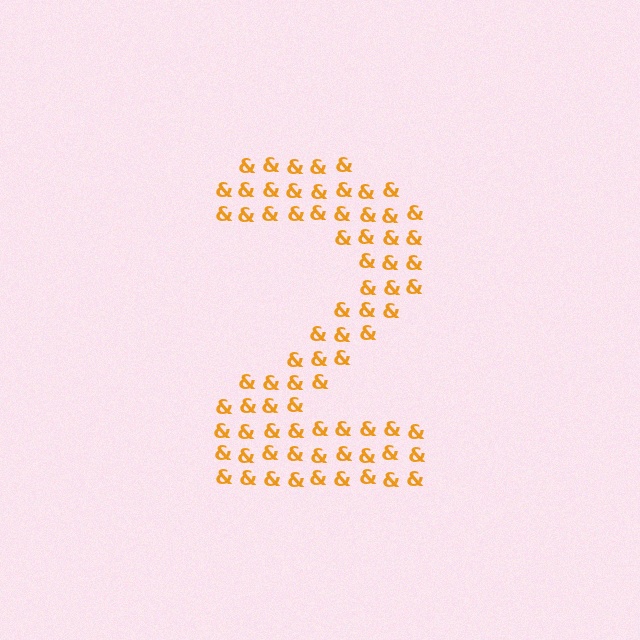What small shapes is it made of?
It is made of small ampersands.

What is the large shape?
The large shape is the digit 2.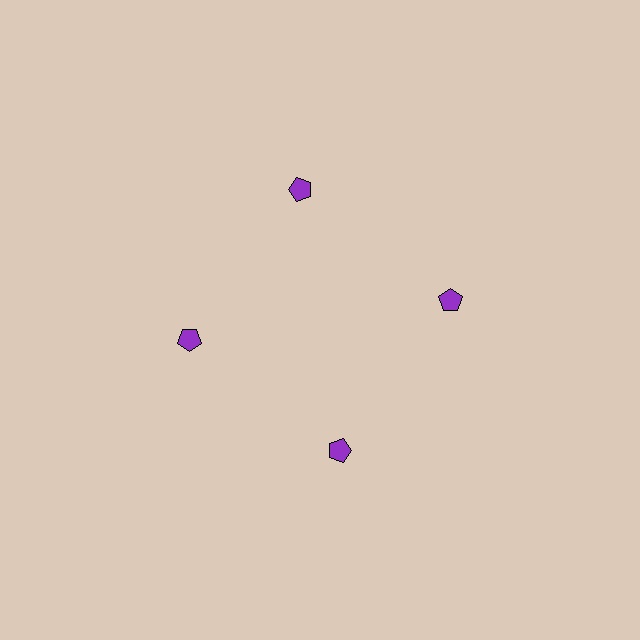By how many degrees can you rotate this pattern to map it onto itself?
The pattern maps onto itself every 90 degrees of rotation.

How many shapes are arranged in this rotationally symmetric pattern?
There are 4 shapes, arranged in 4 groups of 1.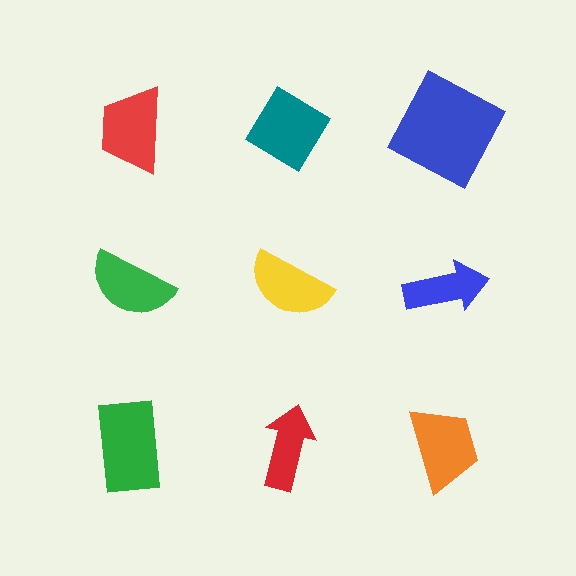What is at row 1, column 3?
A blue square.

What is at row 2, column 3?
A blue arrow.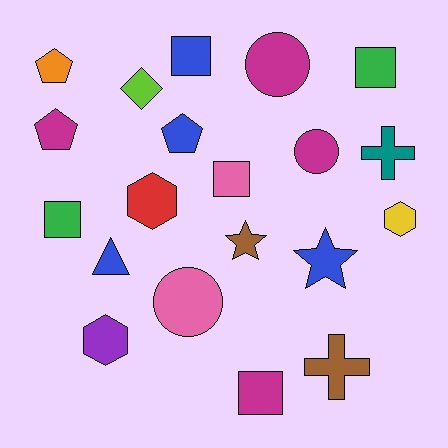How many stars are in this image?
There are 2 stars.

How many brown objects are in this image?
There are 2 brown objects.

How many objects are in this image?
There are 20 objects.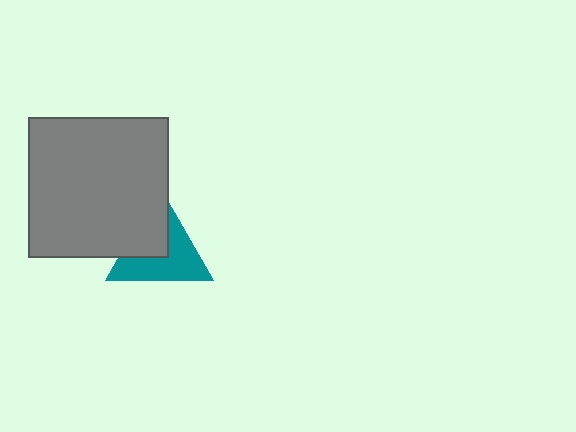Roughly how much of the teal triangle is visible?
About half of it is visible (roughly 60%).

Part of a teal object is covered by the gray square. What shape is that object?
It is a triangle.